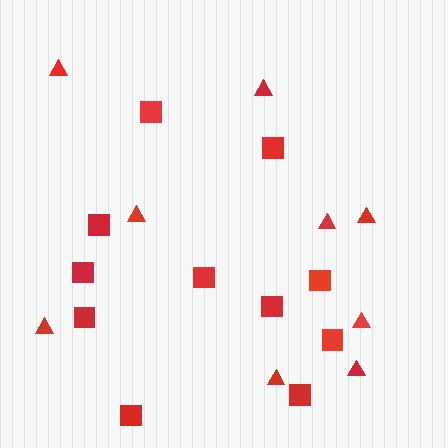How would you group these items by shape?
There are 2 groups: one group of squares (11) and one group of triangles (9).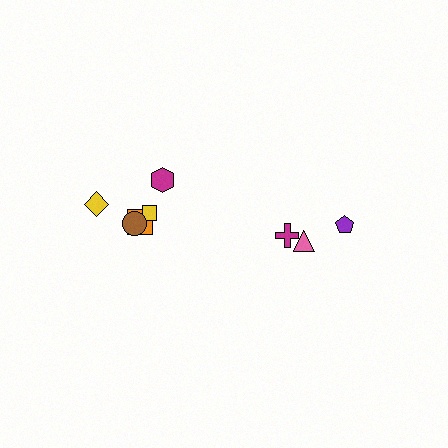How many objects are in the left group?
There are 5 objects.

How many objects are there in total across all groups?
There are 8 objects.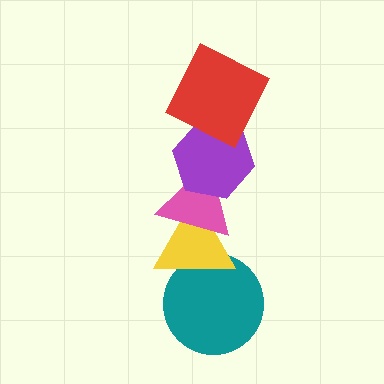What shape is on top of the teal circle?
The yellow triangle is on top of the teal circle.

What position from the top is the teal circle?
The teal circle is 5th from the top.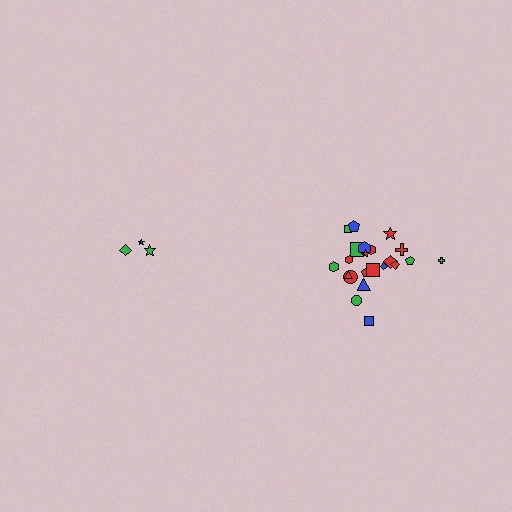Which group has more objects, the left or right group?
The right group.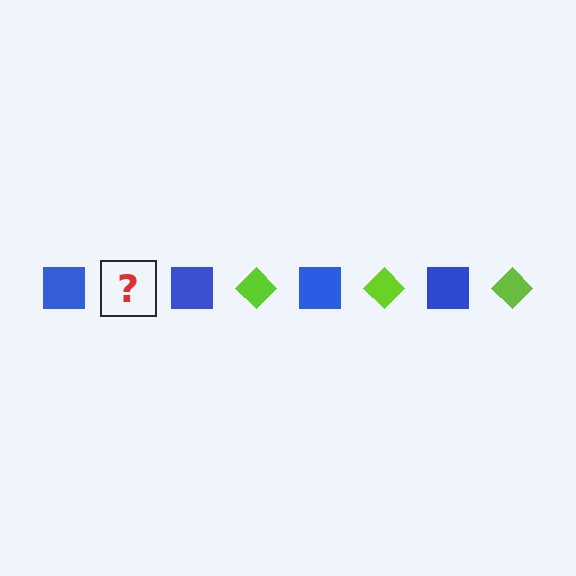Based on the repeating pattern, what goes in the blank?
The blank should be a lime diamond.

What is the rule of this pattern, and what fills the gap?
The rule is that the pattern alternates between blue square and lime diamond. The gap should be filled with a lime diamond.